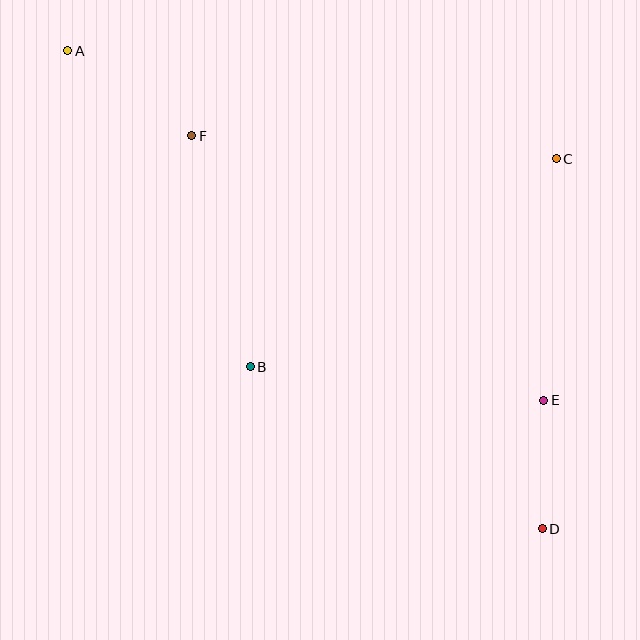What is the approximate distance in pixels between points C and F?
The distance between C and F is approximately 365 pixels.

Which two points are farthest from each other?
Points A and D are farthest from each other.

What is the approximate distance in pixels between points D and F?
The distance between D and F is approximately 527 pixels.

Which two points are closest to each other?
Points D and E are closest to each other.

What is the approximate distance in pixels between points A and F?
The distance between A and F is approximately 150 pixels.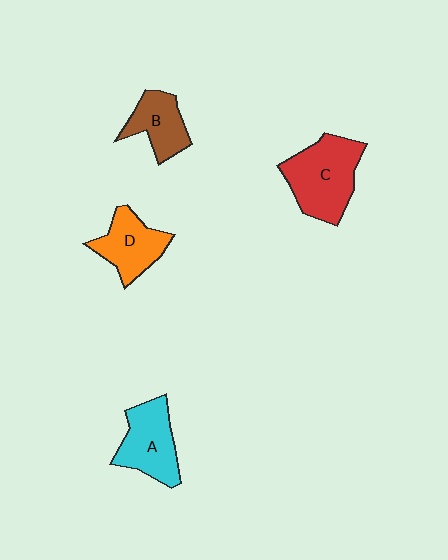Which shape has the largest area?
Shape C (red).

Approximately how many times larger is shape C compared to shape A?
Approximately 1.3 times.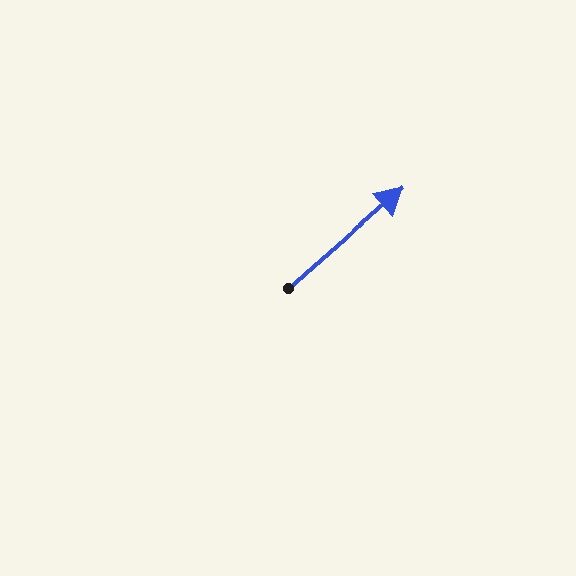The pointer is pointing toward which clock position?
Roughly 2 o'clock.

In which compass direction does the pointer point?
Northeast.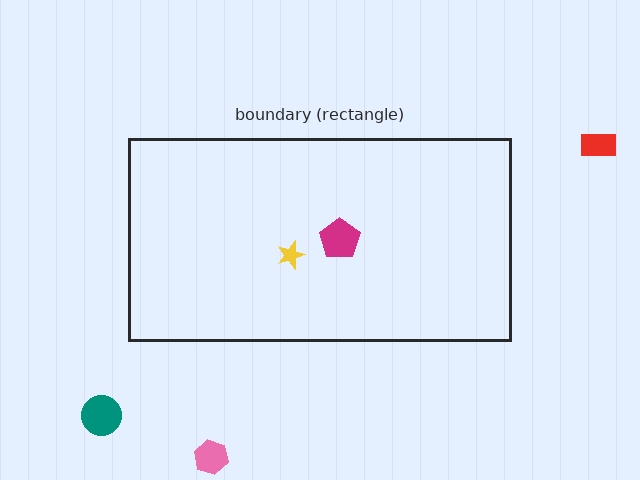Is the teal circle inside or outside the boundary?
Outside.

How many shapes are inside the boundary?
2 inside, 3 outside.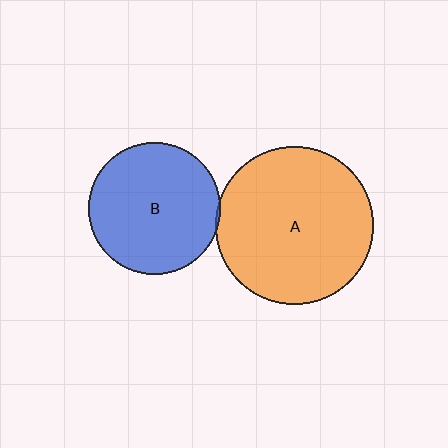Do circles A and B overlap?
Yes.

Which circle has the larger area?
Circle A (orange).